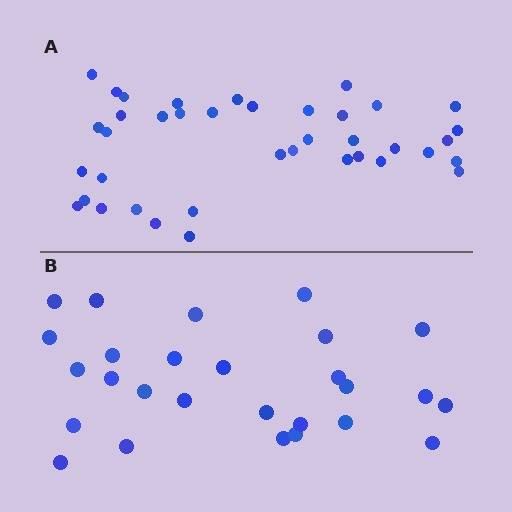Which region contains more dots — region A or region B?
Region A (the top region) has more dots.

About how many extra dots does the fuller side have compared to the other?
Region A has roughly 12 or so more dots than region B.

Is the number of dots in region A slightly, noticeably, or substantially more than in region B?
Region A has noticeably more, but not dramatically so. The ratio is roughly 1.4 to 1.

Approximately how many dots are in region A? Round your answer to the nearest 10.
About 40 dots. (The exact count is 39, which rounds to 40.)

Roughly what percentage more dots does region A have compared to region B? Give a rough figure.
About 45% more.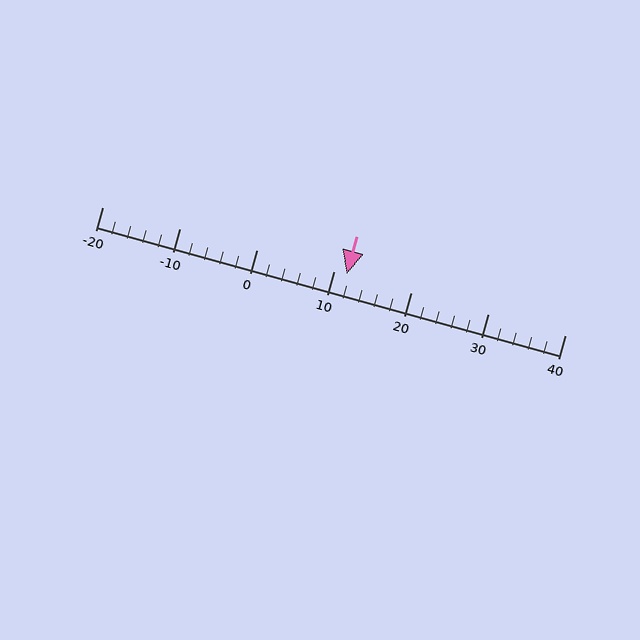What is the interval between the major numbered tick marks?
The major tick marks are spaced 10 units apart.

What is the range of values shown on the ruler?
The ruler shows values from -20 to 40.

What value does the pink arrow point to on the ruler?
The pink arrow points to approximately 12.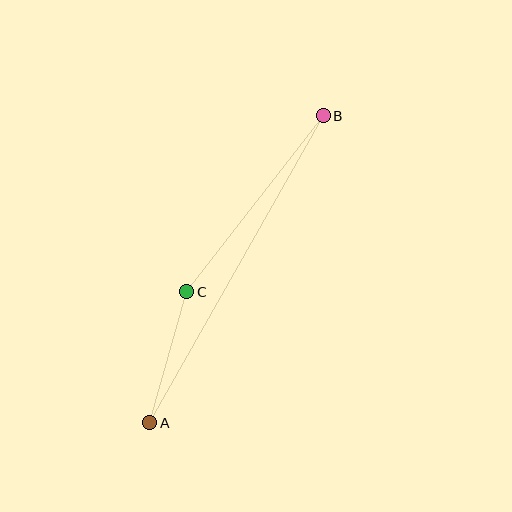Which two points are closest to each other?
Points A and C are closest to each other.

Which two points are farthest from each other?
Points A and B are farthest from each other.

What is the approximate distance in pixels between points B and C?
The distance between B and C is approximately 223 pixels.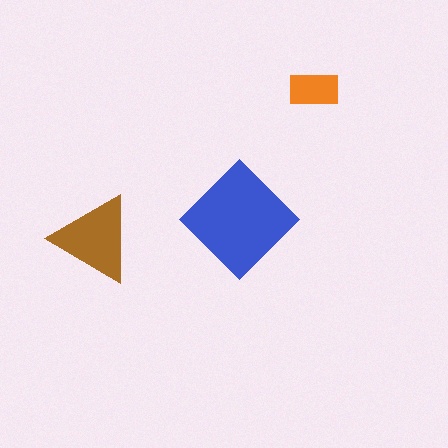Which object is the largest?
The blue diamond.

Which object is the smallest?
The orange rectangle.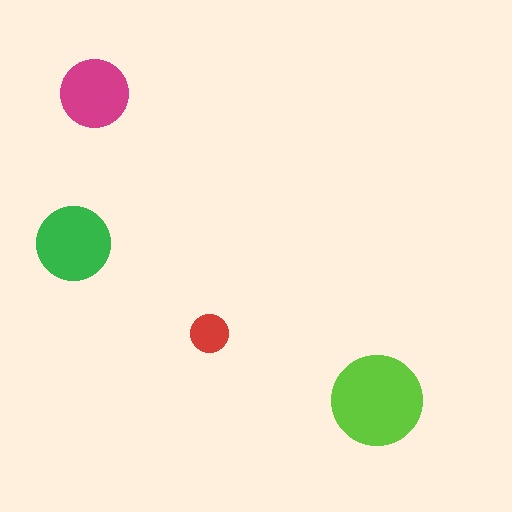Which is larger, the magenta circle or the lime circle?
The lime one.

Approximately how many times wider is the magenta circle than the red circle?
About 2 times wider.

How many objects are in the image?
There are 4 objects in the image.